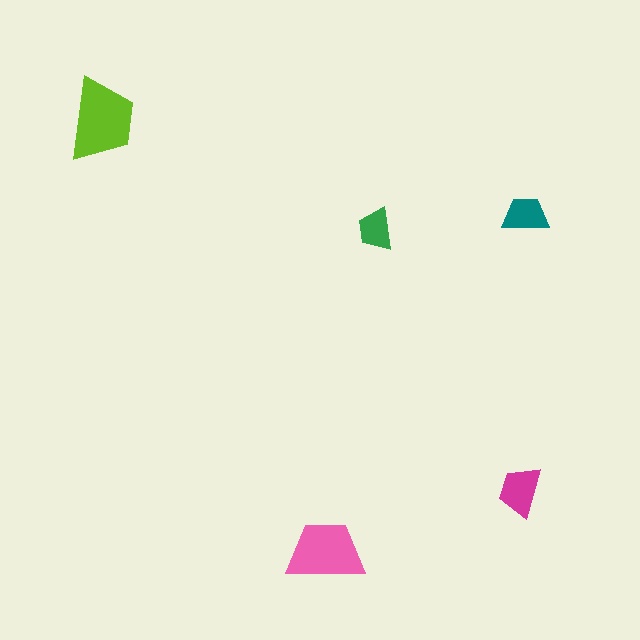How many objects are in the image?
There are 5 objects in the image.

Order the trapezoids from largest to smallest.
the lime one, the pink one, the magenta one, the teal one, the green one.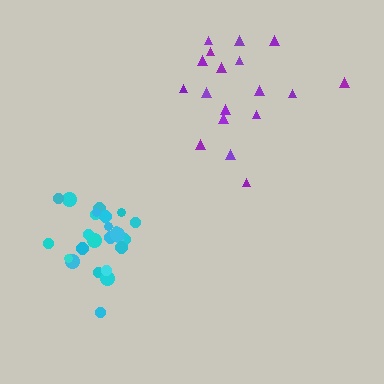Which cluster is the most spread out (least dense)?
Purple.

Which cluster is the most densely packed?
Cyan.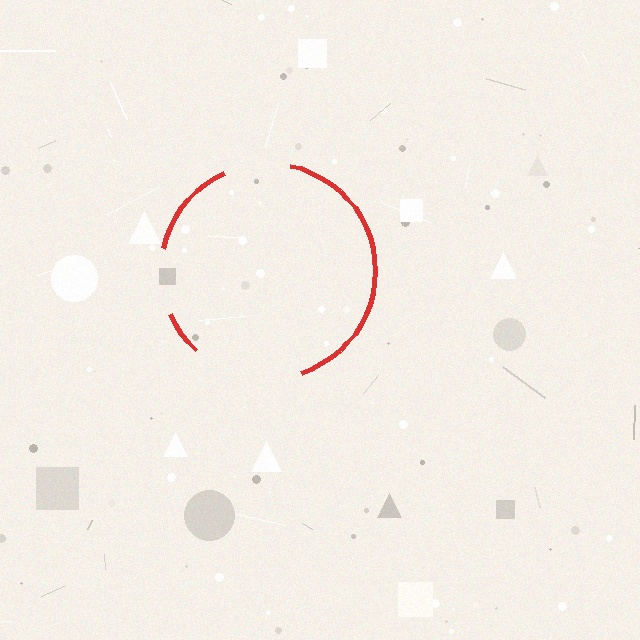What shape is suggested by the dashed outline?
The dashed outline suggests a circle.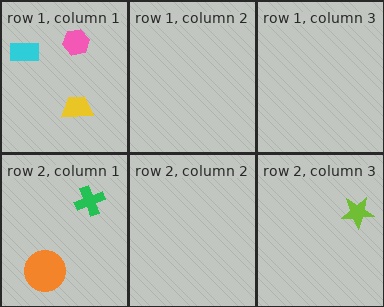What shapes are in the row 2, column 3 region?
The lime star.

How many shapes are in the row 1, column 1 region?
3.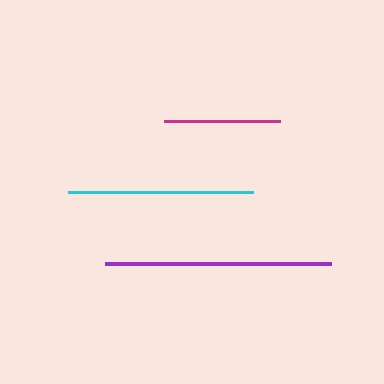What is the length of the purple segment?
The purple segment is approximately 226 pixels long.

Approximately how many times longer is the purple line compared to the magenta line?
The purple line is approximately 1.9 times the length of the magenta line.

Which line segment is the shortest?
The magenta line is the shortest at approximately 116 pixels.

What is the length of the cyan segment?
The cyan segment is approximately 184 pixels long.